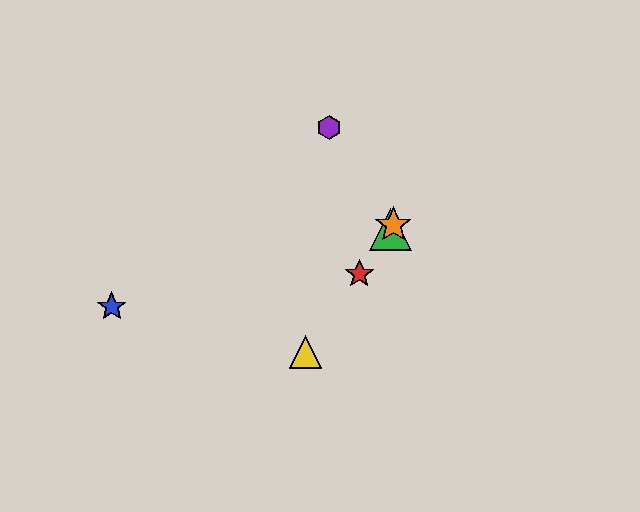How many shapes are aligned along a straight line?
4 shapes (the red star, the green triangle, the yellow triangle, the orange star) are aligned along a straight line.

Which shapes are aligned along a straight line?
The red star, the green triangle, the yellow triangle, the orange star are aligned along a straight line.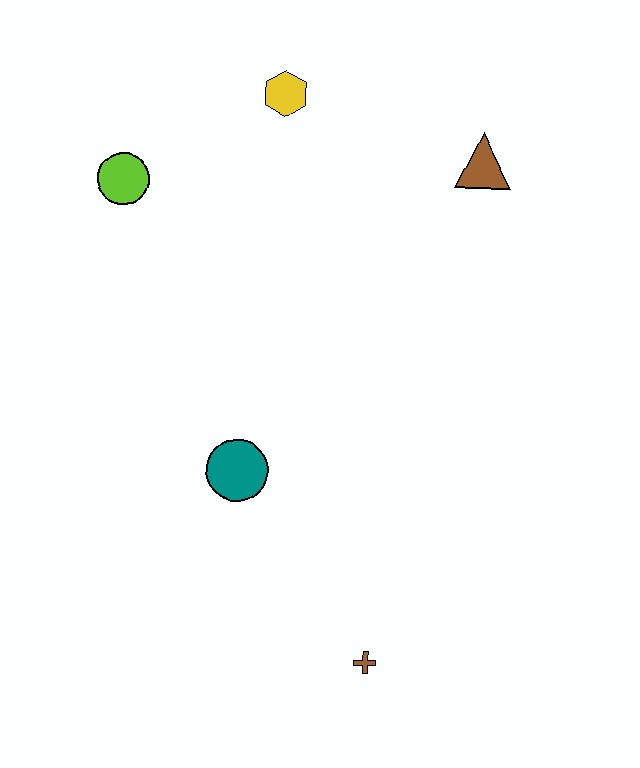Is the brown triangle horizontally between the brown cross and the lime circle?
No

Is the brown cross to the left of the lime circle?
No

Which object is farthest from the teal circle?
The brown triangle is farthest from the teal circle.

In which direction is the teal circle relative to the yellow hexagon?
The teal circle is below the yellow hexagon.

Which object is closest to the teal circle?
The brown cross is closest to the teal circle.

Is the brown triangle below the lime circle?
No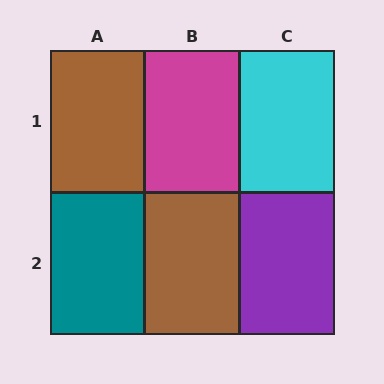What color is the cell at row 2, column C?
Purple.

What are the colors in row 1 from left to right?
Brown, magenta, cyan.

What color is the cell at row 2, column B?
Brown.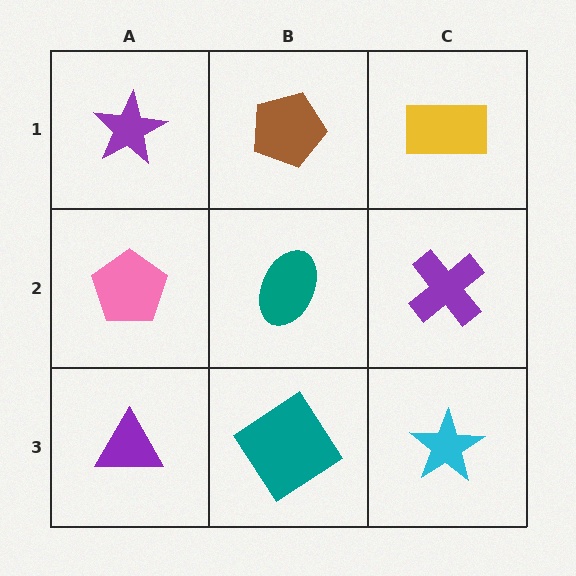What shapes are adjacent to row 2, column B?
A brown pentagon (row 1, column B), a teal diamond (row 3, column B), a pink pentagon (row 2, column A), a purple cross (row 2, column C).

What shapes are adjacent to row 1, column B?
A teal ellipse (row 2, column B), a purple star (row 1, column A), a yellow rectangle (row 1, column C).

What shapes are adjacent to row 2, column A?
A purple star (row 1, column A), a purple triangle (row 3, column A), a teal ellipse (row 2, column B).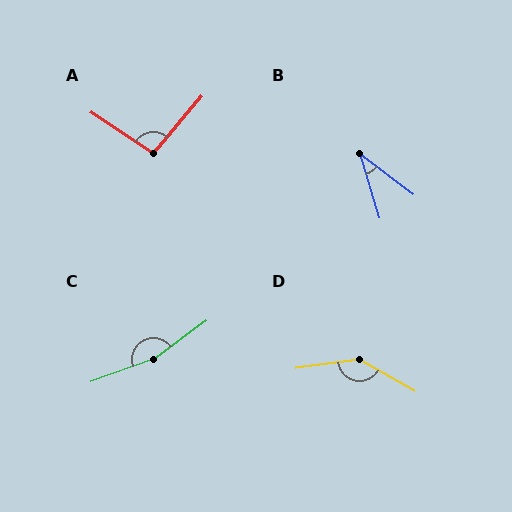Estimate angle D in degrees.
Approximately 142 degrees.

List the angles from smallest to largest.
B (36°), A (96°), D (142°), C (163°).